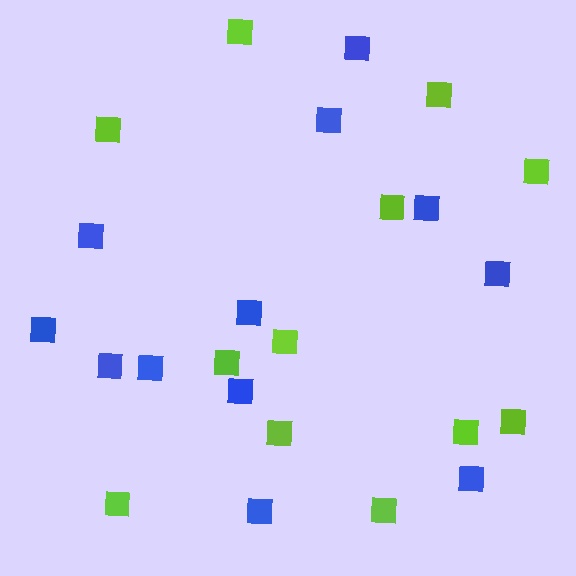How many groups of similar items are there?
There are 2 groups: one group of lime squares (12) and one group of blue squares (12).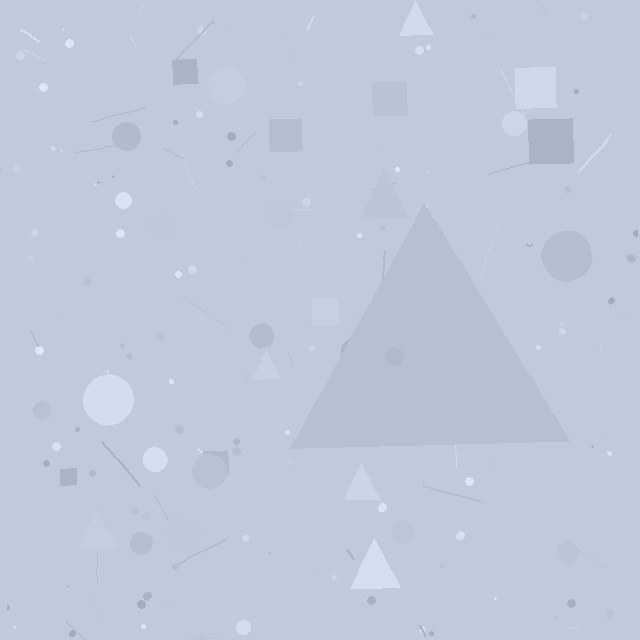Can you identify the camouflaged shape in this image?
The camouflaged shape is a triangle.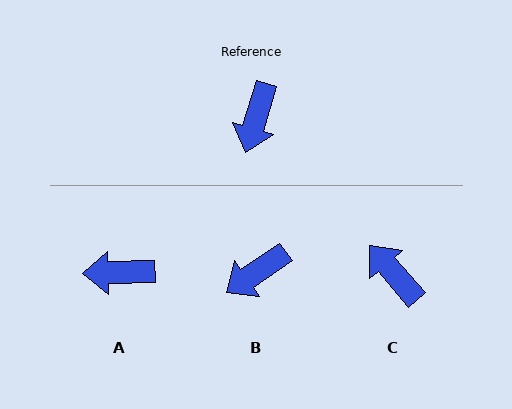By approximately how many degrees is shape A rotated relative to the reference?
Approximately 71 degrees clockwise.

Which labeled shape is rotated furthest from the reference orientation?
C, about 122 degrees away.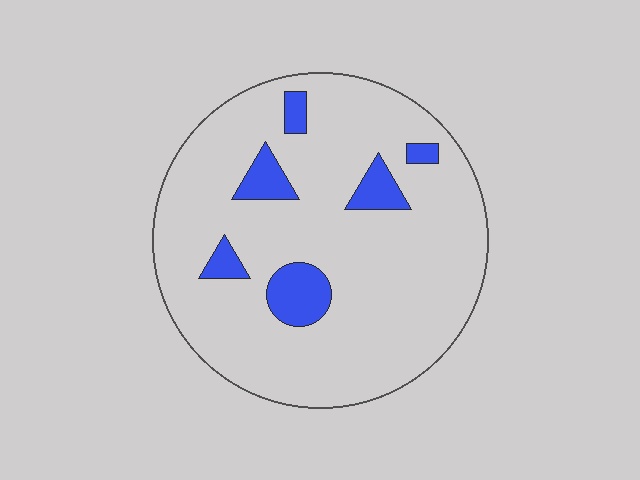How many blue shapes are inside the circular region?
6.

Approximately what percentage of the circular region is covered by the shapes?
Approximately 10%.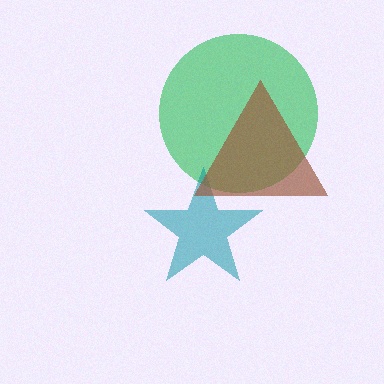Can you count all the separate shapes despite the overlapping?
Yes, there are 3 separate shapes.